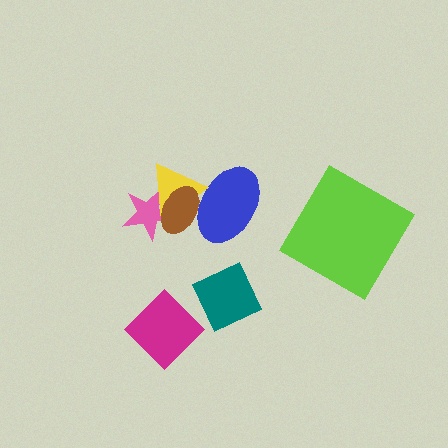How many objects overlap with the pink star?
2 objects overlap with the pink star.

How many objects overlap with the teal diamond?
0 objects overlap with the teal diamond.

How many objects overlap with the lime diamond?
0 objects overlap with the lime diamond.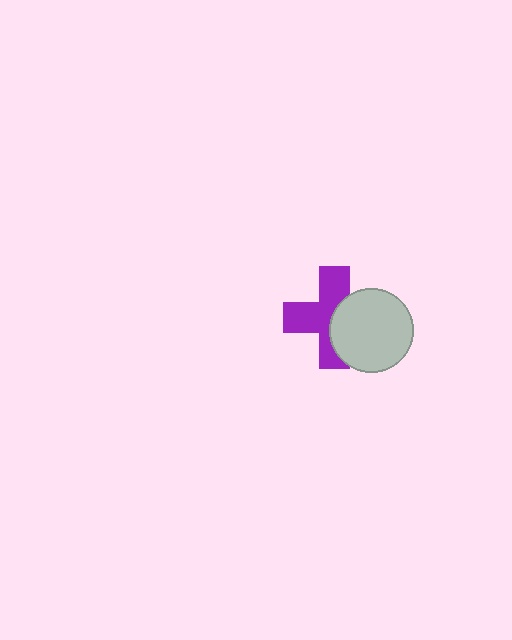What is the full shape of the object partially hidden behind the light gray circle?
The partially hidden object is a purple cross.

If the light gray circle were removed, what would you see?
You would see the complete purple cross.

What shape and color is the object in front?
The object in front is a light gray circle.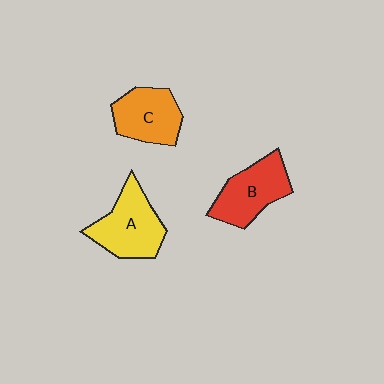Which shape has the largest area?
Shape A (yellow).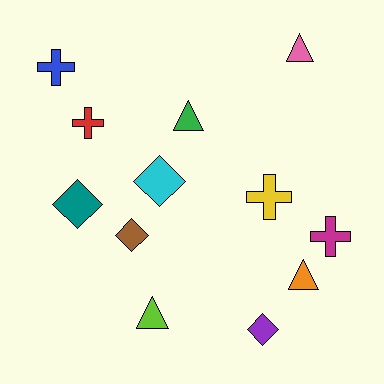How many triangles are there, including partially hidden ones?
There are 4 triangles.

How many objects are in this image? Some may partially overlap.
There are 12 objects.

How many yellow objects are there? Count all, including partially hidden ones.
There is 1 yellow object.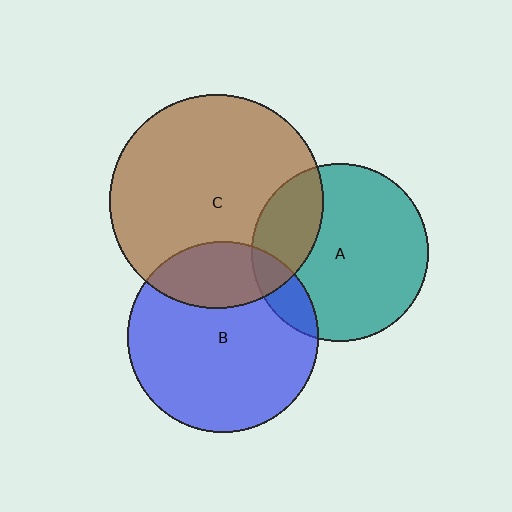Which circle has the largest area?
Circle C (brown).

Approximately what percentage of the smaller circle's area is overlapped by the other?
Approximately 25%.